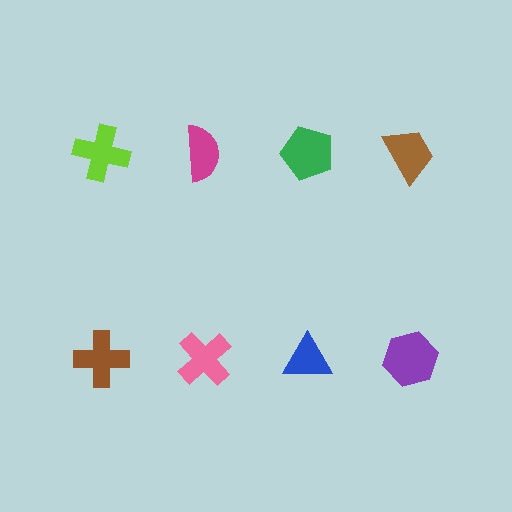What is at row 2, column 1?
A brown cross.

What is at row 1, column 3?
A green pentagon.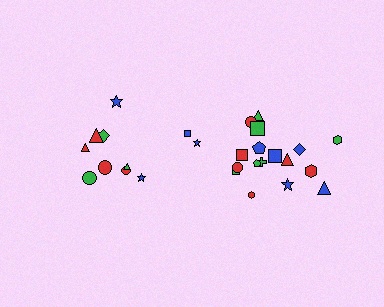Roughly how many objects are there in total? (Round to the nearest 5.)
Roughly 30 objects in total.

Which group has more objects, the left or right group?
The right group.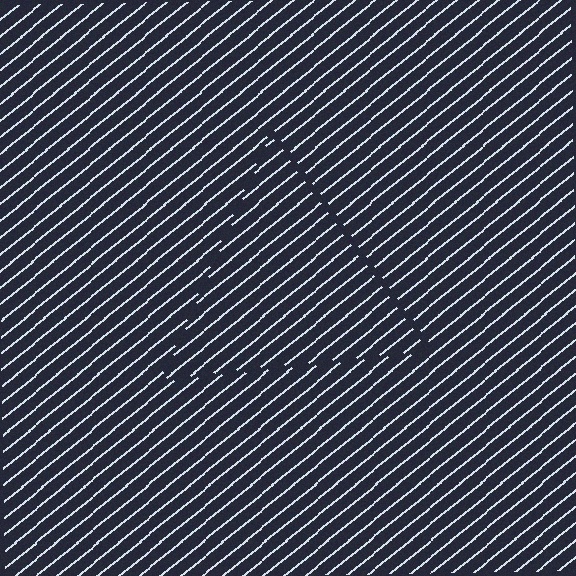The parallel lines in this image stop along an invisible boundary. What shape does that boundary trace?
An illusory triangle. The interior of the shape contains the same grating, shifted by half a period — the contour is defined by the phase discontinuity where line-ends from the inner and outer gratings abut.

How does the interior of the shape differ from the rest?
The interior of the shape contains the same grating, shifted by half a period — the contour is defined by the phase discontinuity where line-ends from the inner and outer gratings abut.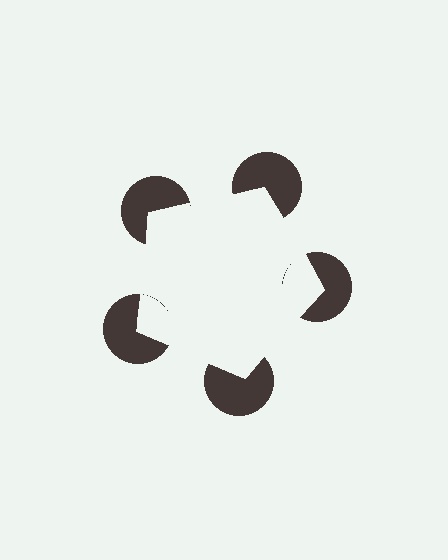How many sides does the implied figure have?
5 sides.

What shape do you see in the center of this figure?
An illusory pentagon — its edges are inferred from the aligned wedge cuts in the pac-man discs, not physically drawn.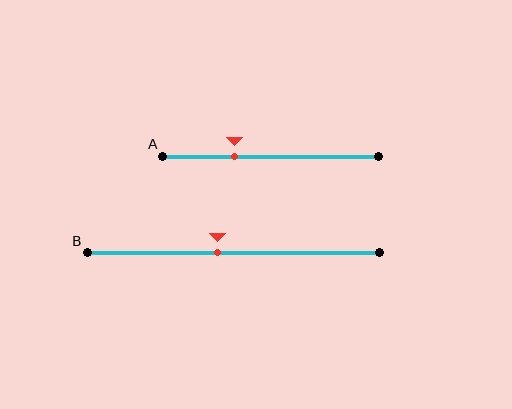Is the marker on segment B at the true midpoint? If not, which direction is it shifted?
No, the marker on segment B is shifted to the left by about 6% of the segment length.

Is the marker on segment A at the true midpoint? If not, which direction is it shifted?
No, the marker on segment A is shifted to the left by about 17% of the segment length.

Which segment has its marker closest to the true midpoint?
Segment B has its marker closest to the true midpoint.